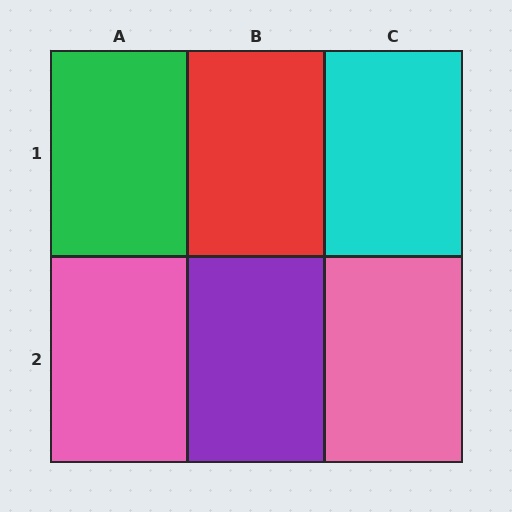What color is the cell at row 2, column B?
Purple.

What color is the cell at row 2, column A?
Pink.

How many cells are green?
1 cell is green.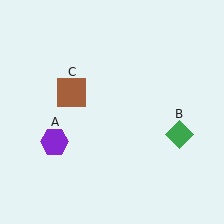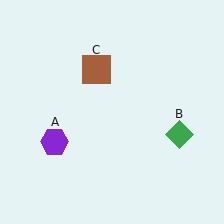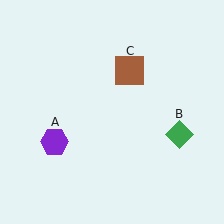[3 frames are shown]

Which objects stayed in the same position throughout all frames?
Purple hexagon (object A) and green diamond (object B) remained stationary.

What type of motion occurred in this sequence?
The brown square (object C) rotated clockwise around the center of the scene.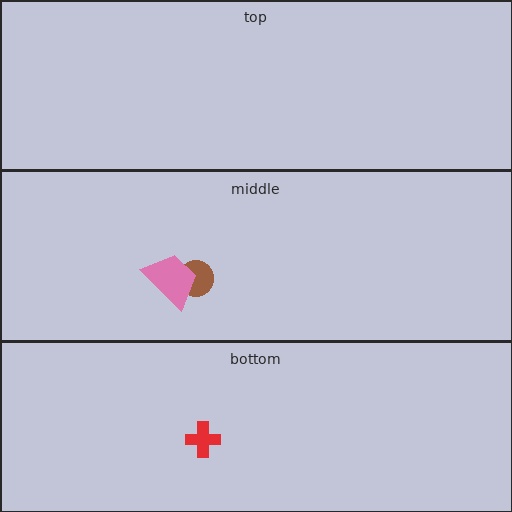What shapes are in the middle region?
The brown circle, the pink trapezoid.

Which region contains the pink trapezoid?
The middle region.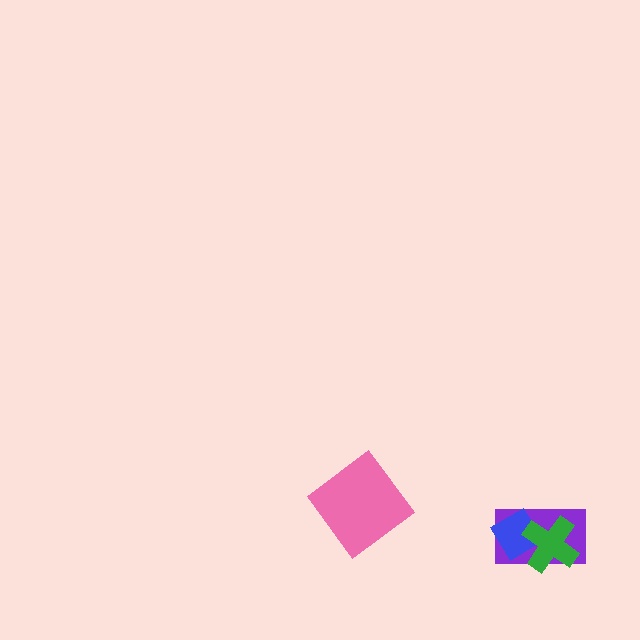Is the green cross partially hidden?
No, no other shape covers it.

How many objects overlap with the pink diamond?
0 objects overlap with the pink diamond.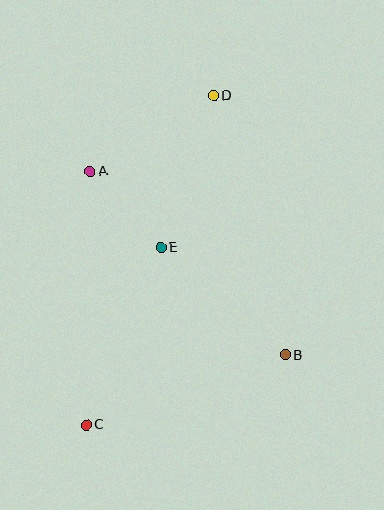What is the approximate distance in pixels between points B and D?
The distance between B and D is approximately 269 pixels.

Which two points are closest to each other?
Points A and E are closest to each other.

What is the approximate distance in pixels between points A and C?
The distance between A and C is approximately 253 pixels.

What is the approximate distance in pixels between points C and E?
The distance between C and E is approximately 192 pixels.